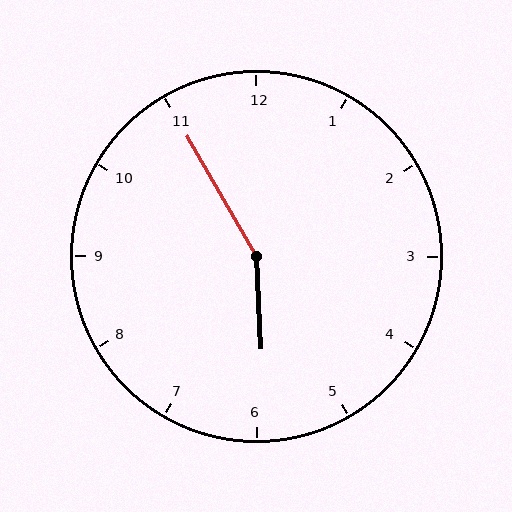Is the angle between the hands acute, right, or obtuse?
It is obtuse.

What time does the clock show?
5:55.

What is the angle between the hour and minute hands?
Approximately 152 degrees.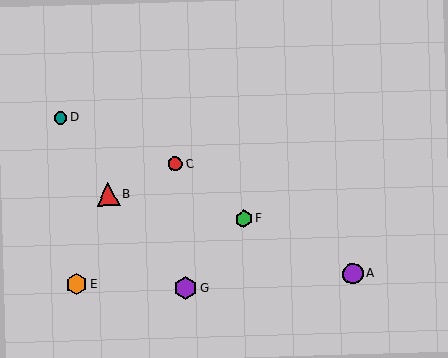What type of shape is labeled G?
Shape G is a purple hexagon.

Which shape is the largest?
The red triangle (labeled B) is the largest.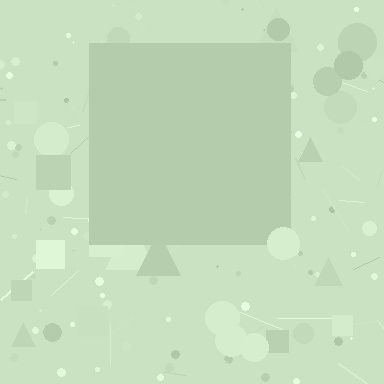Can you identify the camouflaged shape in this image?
The camouflaged shape is a square.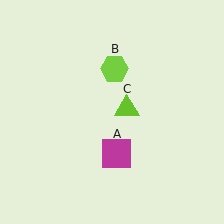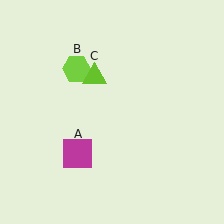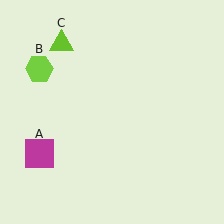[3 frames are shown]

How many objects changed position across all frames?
3 objects changed position: magenta square (object A), lime hexagon (object B), lime triangle (object C).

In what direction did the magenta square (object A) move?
The magenta square (object A) moved left.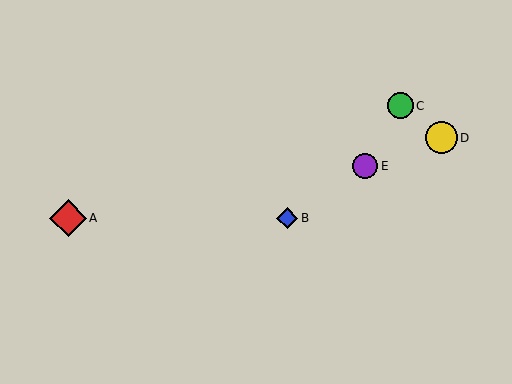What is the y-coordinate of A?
Object A is at y≈218.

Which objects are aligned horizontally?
Objects A, B are aligned horizontally.